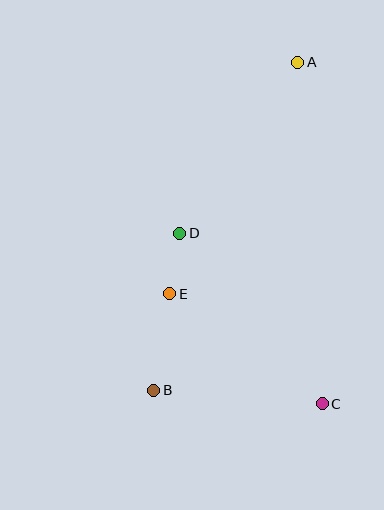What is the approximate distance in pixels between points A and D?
The distance between A and D is approximately 208 pixels.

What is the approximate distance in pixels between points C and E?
The distance between C and E is approximately 188 pixels.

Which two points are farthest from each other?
Points A and B are farthest from each other.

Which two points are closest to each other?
Points D and E are closest to each other.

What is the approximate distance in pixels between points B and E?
The distance between B and E is approximately 98 pixels.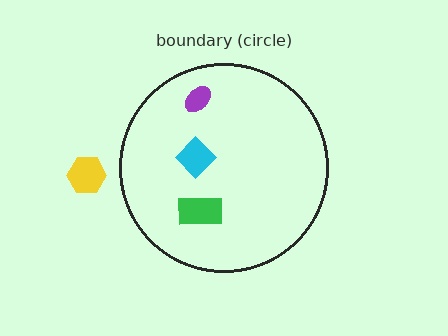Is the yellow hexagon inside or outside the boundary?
Outside.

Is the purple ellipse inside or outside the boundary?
Inside.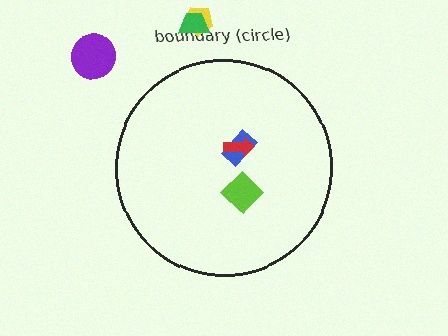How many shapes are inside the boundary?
3 inside, 3 outside.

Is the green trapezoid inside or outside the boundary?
Outside.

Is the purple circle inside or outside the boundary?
Outside.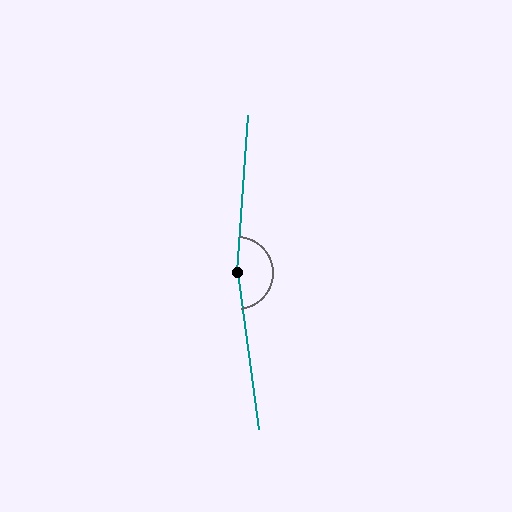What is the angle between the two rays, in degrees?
Approximately 168 degrees.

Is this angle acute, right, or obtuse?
It is obtuse.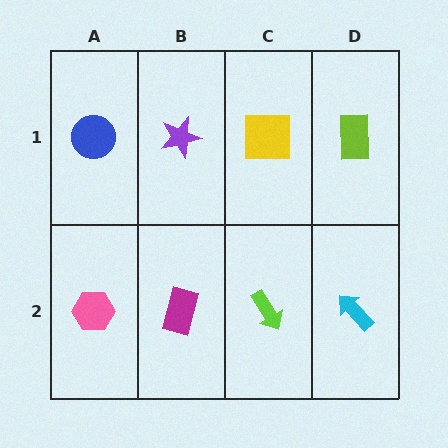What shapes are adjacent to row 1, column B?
A magenta rectangle (row 2, column B), a blue circle (row 1, column A), a yellow square (row 1, column C).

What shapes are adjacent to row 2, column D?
A lime rectangle (row 1, column D), a lime arrow (row 2, column C).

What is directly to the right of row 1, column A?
A purple star.